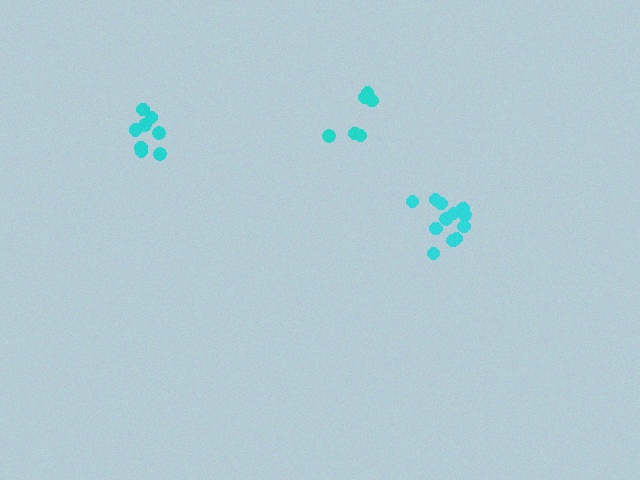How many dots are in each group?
Group 1: 6 dots, Group 2: 8 dots, Group 3: 12 dots (26 total).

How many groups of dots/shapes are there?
There are 3 groups.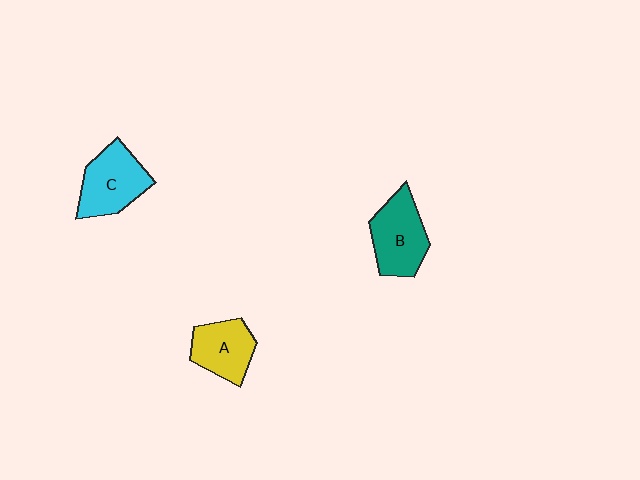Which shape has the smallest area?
Shape A (yellow).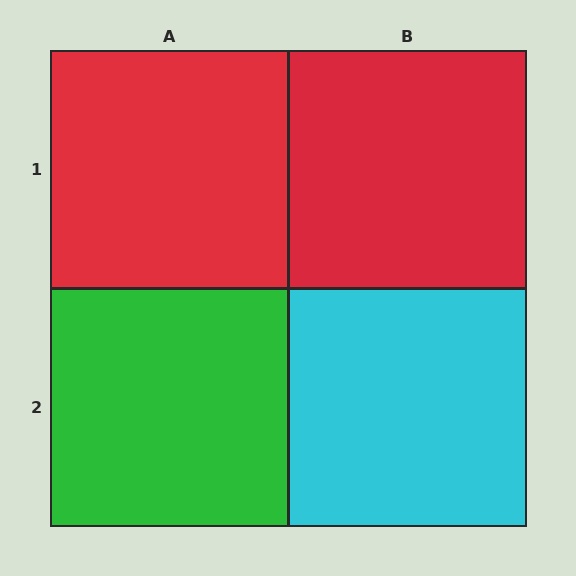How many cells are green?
1 cell is green.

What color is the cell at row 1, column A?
Red.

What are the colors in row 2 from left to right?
Green, cyan.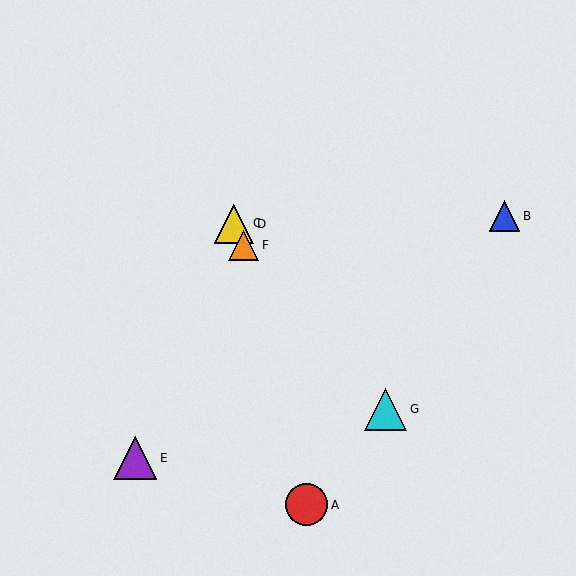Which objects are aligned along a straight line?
Objects C, D, F are aligned along a straight line.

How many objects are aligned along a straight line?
3 objects (C, D, F) are aligned along a straight line.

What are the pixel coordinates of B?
Object B is at (505, 216).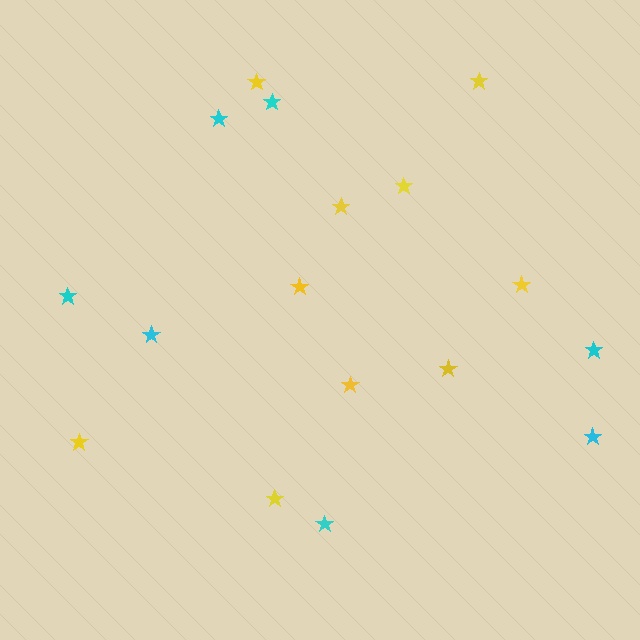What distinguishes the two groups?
There are 2 groups: one group of cyan stars (7) and one group of yellow stars (10).